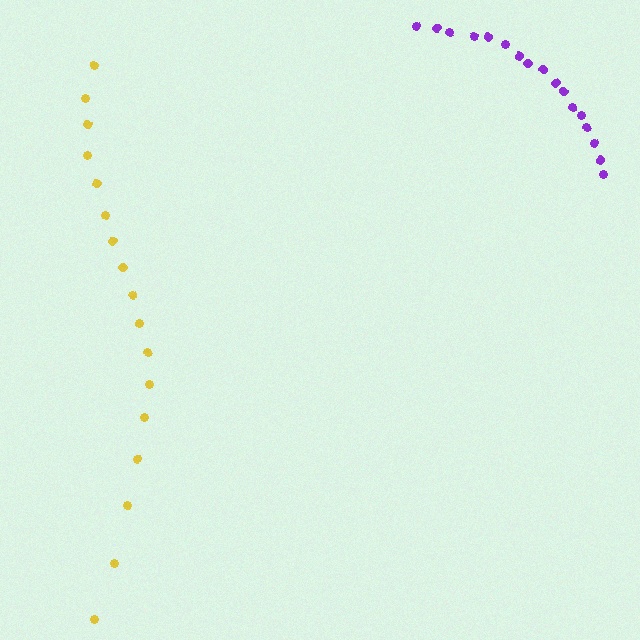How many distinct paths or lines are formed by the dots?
There are 2 distinct paths.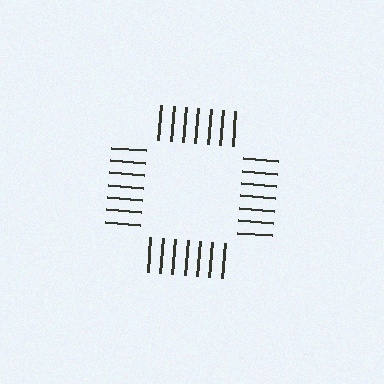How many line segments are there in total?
28 — 7 along each of the 4 edges.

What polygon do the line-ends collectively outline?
An illusory square — the line segments terminate on its edges but no continuous stroke is drawn.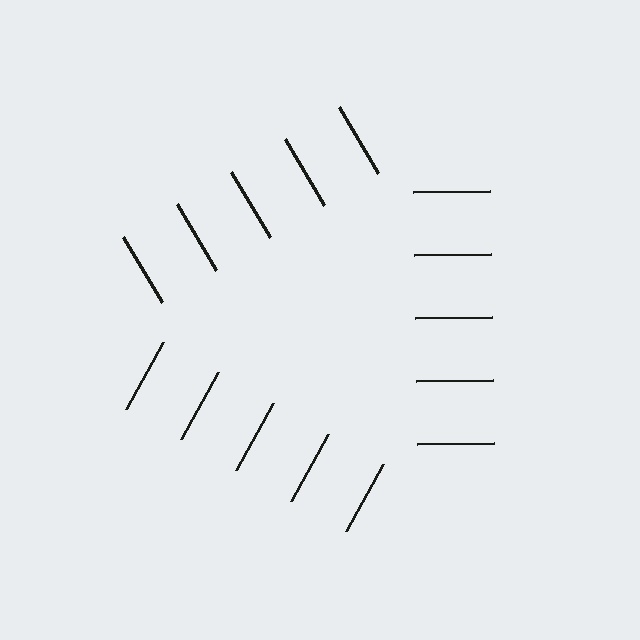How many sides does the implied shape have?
3 sides — the line-ends trace a triangle.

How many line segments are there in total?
15 — 5 along each of the 3 edges.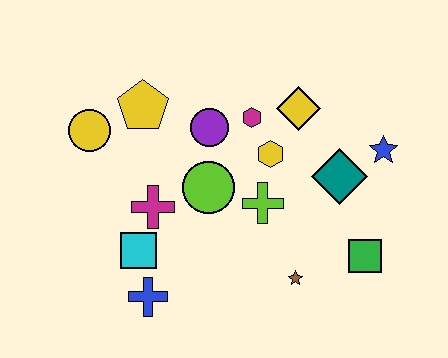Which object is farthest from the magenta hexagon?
The blue cross is farthest from the magenta hexagon.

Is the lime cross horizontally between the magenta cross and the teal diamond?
Yes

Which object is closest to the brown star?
The green square is closest to the brown star.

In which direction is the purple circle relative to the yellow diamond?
The purple circle is to the left of the yellow diamond.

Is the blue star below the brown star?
No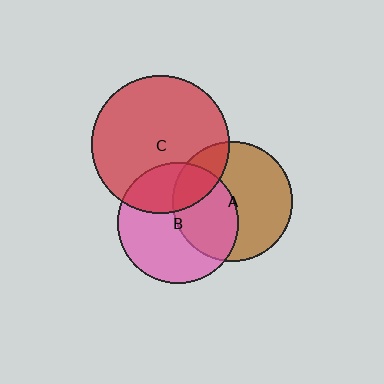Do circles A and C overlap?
Yes.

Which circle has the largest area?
Circle C (red).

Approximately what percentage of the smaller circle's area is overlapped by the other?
Approximately 20%.